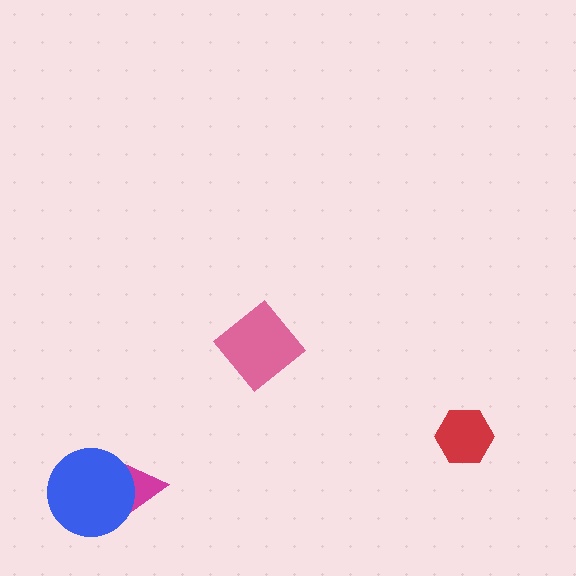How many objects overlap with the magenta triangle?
1 object overlaps with the magenta triangle.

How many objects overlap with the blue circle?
1 object overlaps with the blue circle.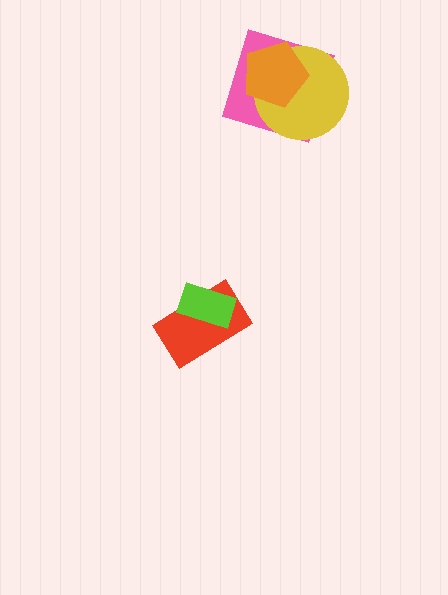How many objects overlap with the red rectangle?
1 object overlaps with the red rectangle.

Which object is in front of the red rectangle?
The lime rectangle is in front of the red rectangle.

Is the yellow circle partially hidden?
Yes, it is partially covered by another shape.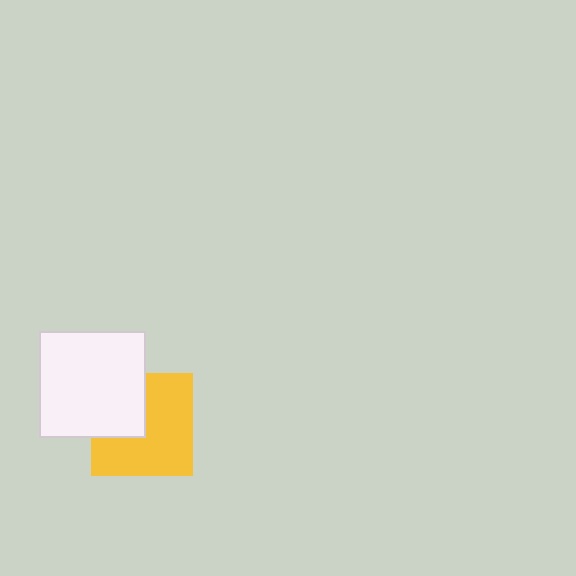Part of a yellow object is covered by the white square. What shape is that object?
It is a square.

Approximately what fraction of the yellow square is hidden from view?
Roughly 33% of the yellow square is hidden behind the white square.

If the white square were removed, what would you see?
You would see the complete yellow square.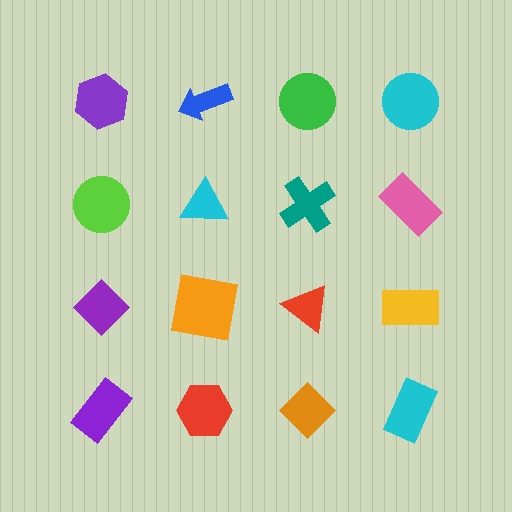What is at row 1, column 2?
A blue arrow.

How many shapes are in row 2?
4 shapes.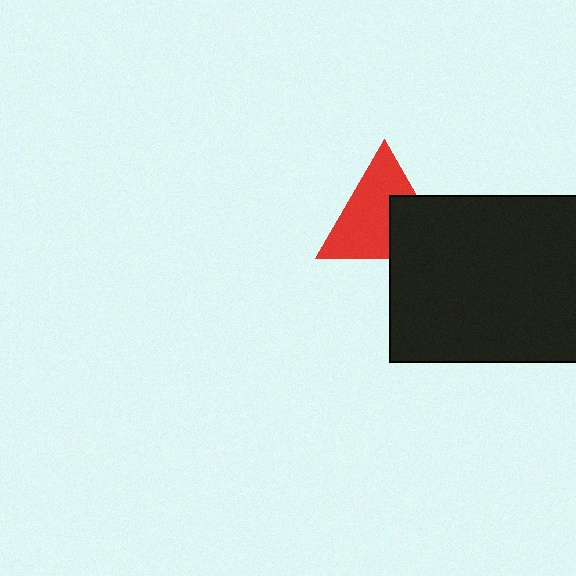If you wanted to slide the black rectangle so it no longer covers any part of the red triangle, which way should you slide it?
Slide it toward the lower-right — that is the most direct way to separate the two shapes.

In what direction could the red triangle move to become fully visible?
The red triangle could move toward the upper-left. That would shift it out from behind the black rectangle entirely.